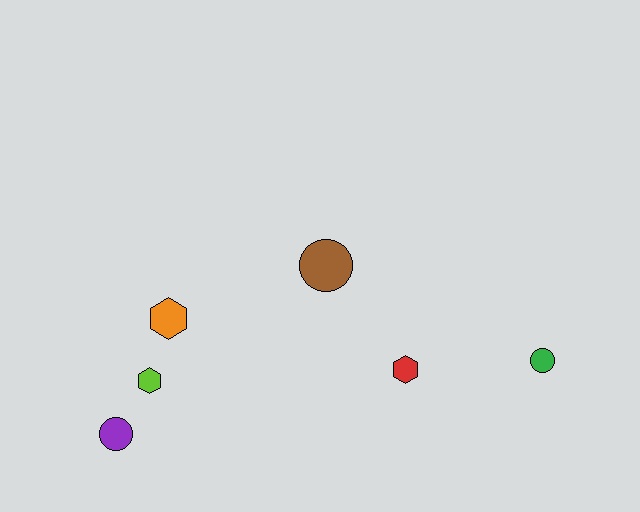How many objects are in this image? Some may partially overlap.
There are 6 objects.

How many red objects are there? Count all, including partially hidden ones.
There is 1 red object.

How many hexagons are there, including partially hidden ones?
There are 3 hexagons.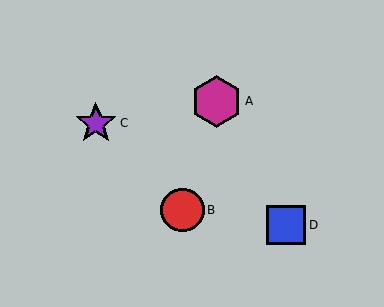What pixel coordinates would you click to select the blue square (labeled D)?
Click at (286, 225) to select the blue square D.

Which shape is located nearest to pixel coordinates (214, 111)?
The magenta hexagon (labeled A) at (216, 101) is nearest to that location.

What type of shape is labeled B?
Shape B is a red circle.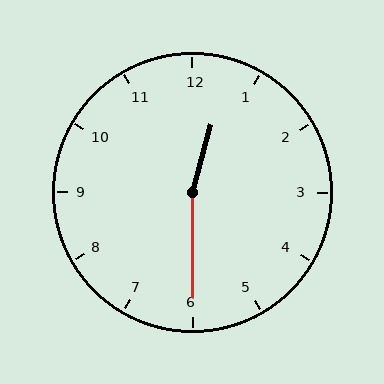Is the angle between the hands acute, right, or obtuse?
It is obtuse.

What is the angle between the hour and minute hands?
Approximately 165 degrees.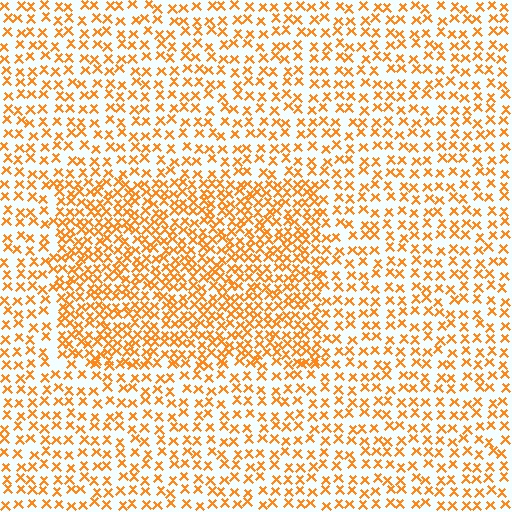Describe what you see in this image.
The image contains small orange elements arranged at two different densities. A rectangle-shaped region is visible where the elements are more densely packed than the surrounding area.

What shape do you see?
I see a rectangle.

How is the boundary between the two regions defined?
The boundary is defined by a change in element density (approximately 1.8x ratio). All elements are the same color, size, and shape.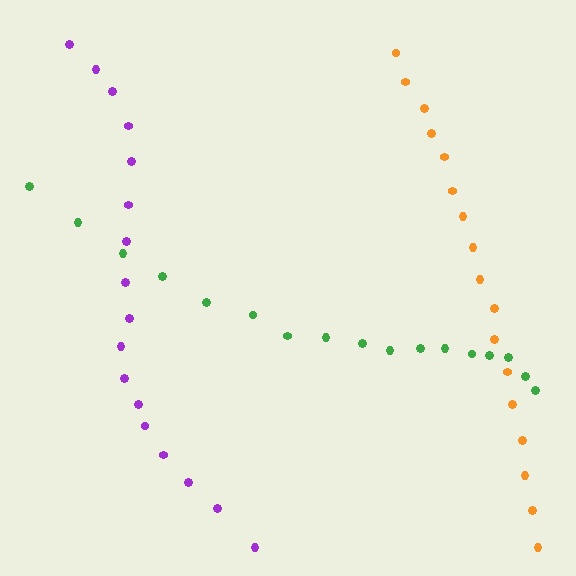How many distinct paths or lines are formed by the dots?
There are 3 distinct paths.